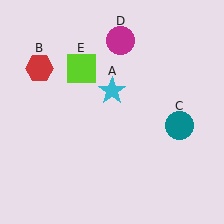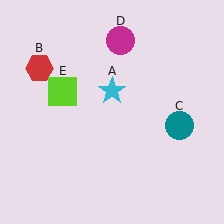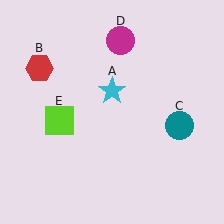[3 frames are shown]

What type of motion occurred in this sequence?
The lime square (object E) rotated counterclockwise around the center of the scene.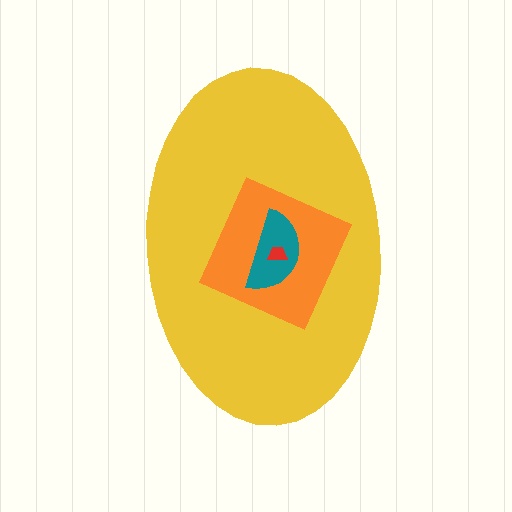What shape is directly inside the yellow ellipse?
The orange diamond.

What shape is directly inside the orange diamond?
The teal semicircle.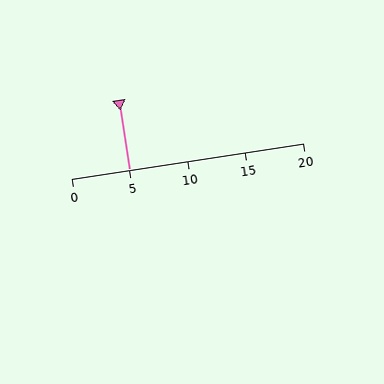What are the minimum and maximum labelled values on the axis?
The axis runs from 0 to 20.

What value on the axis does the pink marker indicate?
The marker indicates approximately 5.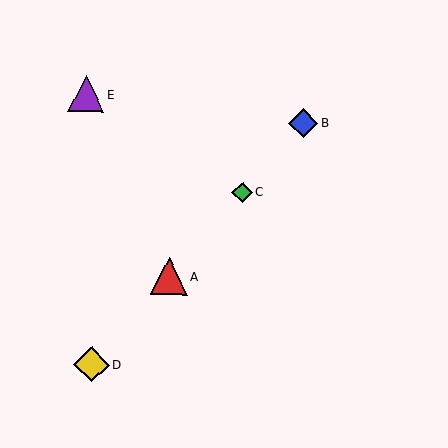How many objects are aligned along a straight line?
4 objects (A, B, C, D) are aligned along a straight line.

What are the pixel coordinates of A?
Object A is at (169, 276).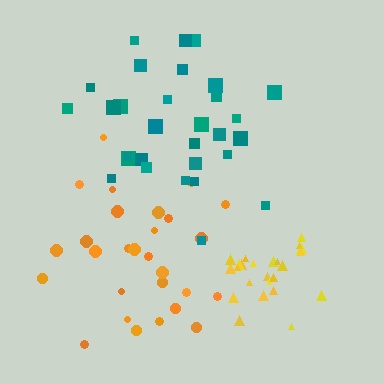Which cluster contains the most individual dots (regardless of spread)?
Teal (31).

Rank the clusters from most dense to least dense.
yellow, teal, orange.